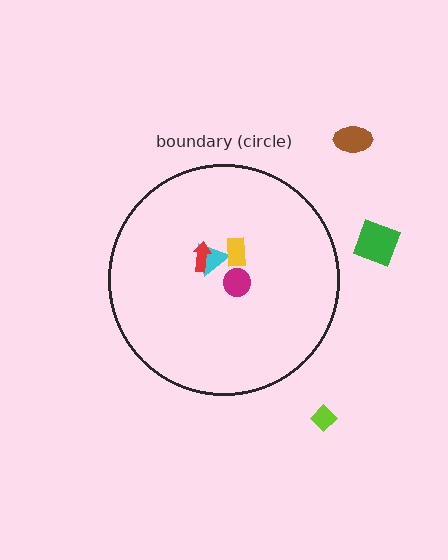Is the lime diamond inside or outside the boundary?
Outside.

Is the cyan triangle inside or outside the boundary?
Inside.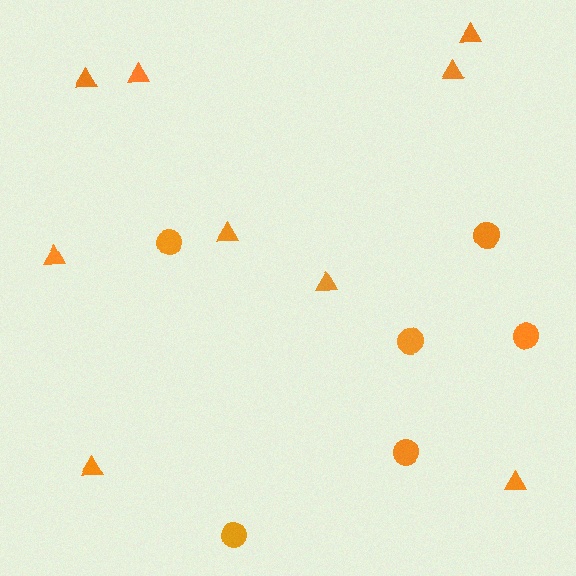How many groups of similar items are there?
There are 2 groups: one group of circles (6) and one group of triangles (9).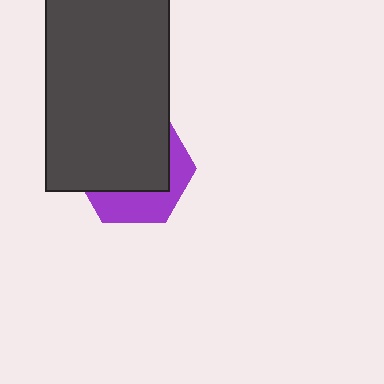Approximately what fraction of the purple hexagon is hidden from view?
Roughly 64% of the purple hexagon is hidden behind the dark gray rectangle.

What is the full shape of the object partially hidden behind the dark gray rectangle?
The partially hidden object is a purple hexagon.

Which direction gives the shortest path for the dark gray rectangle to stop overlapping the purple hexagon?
Moving up gives the shortest separation.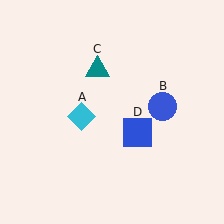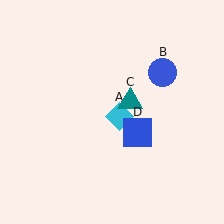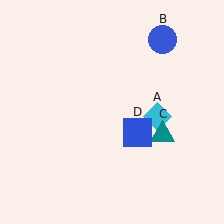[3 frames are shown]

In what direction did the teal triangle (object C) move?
The teal triangle (object C) moved down and to the right.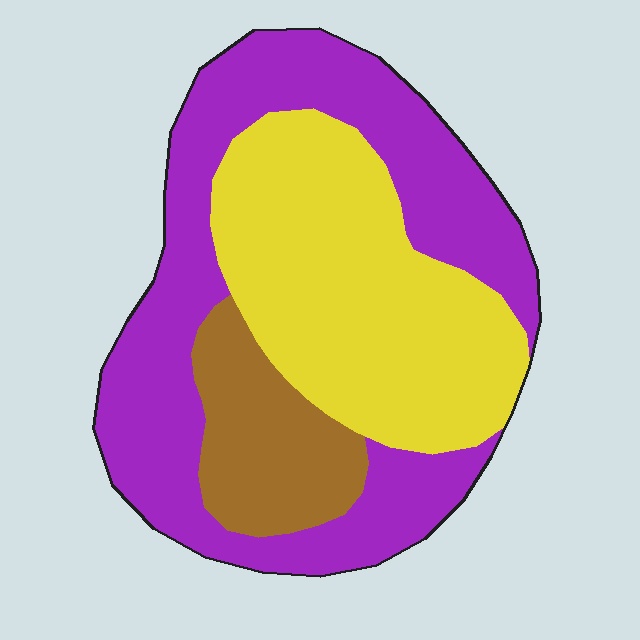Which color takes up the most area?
Purple, at roughly 45%.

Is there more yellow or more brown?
Yellow.